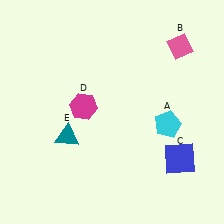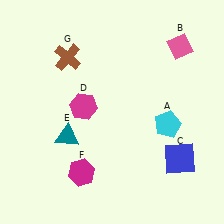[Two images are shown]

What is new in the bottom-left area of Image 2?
A magenta hexagon (F) was added in the bottom-left area of Image 2.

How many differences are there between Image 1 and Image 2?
There are 2 differences between the two images.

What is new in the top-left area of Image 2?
A brown cross (G) was added in the top-left area of Image 2.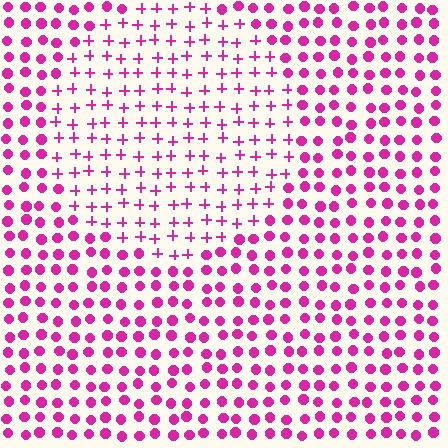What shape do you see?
I see a circle.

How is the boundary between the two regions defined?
The boundary is defined by a change in element shape: plus signs inside vs. circles outside. All elements share the same color and spacing.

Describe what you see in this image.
The image is filled with small magenta elements arranged in a uniform grid. A circle-shaped region contains plus signs, while the surrounding area contains circles. The boundary is defined purely by the change in element shape.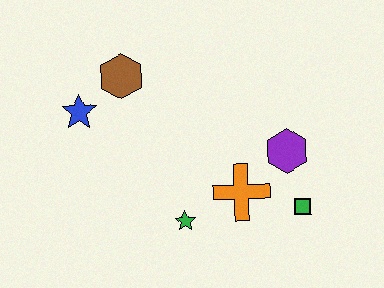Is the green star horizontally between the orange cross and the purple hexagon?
No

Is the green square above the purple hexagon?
No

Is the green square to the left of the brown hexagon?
No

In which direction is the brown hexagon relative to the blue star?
The brown hexagon is to the right of the blue star.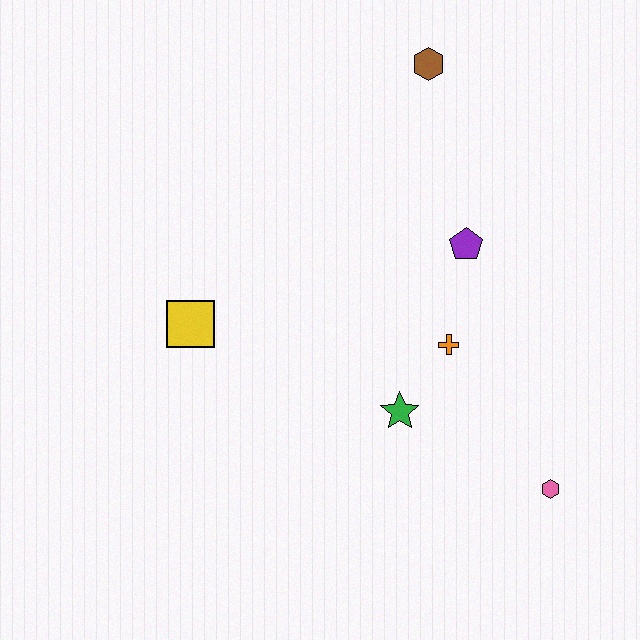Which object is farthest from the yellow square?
The pink hexagon is farthest from the yellow square.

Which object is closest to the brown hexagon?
The purple pentagon is closest to the brown hexagon.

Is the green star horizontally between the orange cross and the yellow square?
Yes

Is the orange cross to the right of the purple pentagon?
No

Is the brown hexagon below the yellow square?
No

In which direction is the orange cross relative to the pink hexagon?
The orange cross is above the pink hexagon.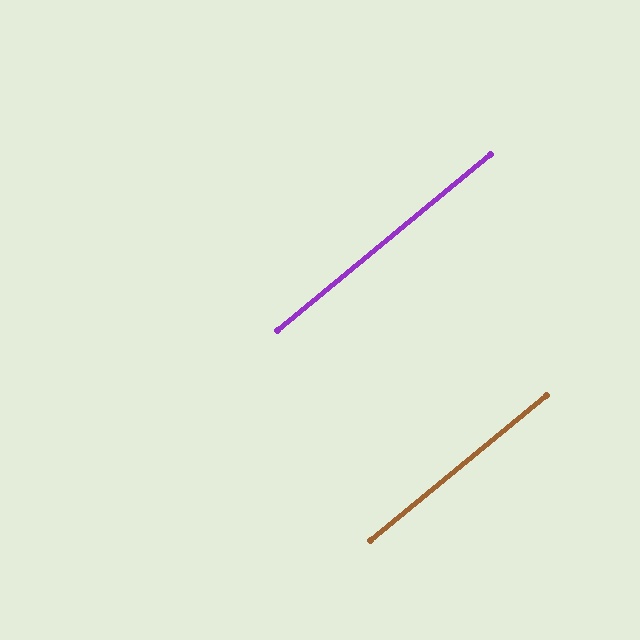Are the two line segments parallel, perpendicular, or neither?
Parallel — their directions differ by only 0.1°.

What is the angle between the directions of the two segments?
Approximately 0 degrees.